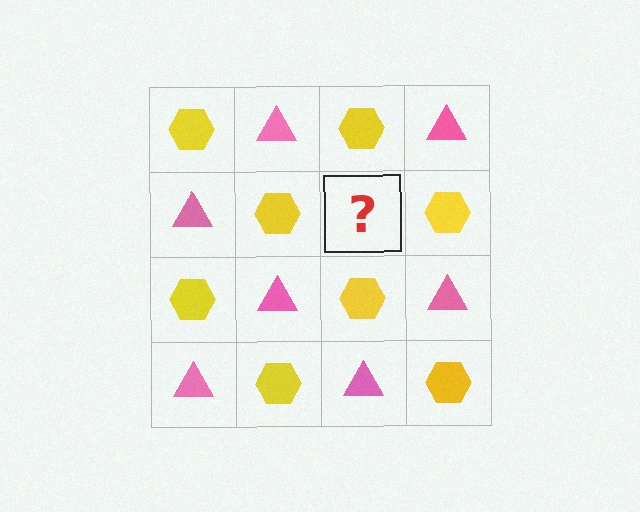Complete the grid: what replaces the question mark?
The question mark should be replaced with a pink triangle.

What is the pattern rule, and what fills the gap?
The rule is that it alternates yellow hexagon and pink triangle in a checkerboard pattern. The gap should be filled with a pink triangle.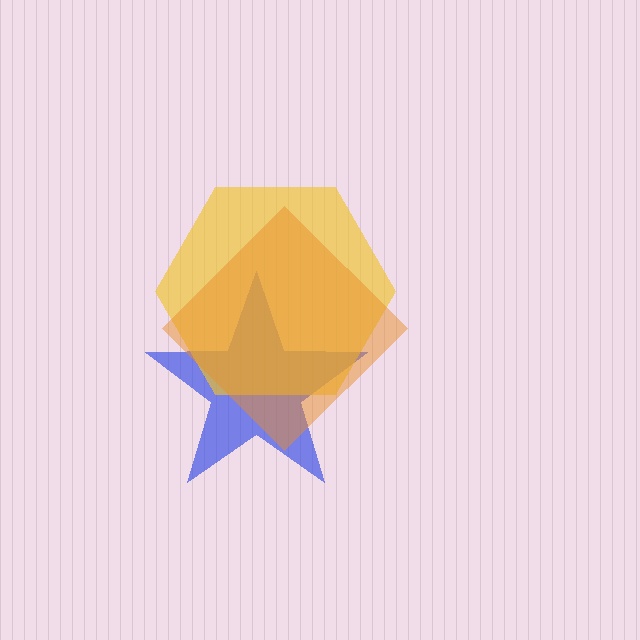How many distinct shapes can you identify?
There are 3 distinct shapes: a blue star, a yellow hexagon, an orange diamond.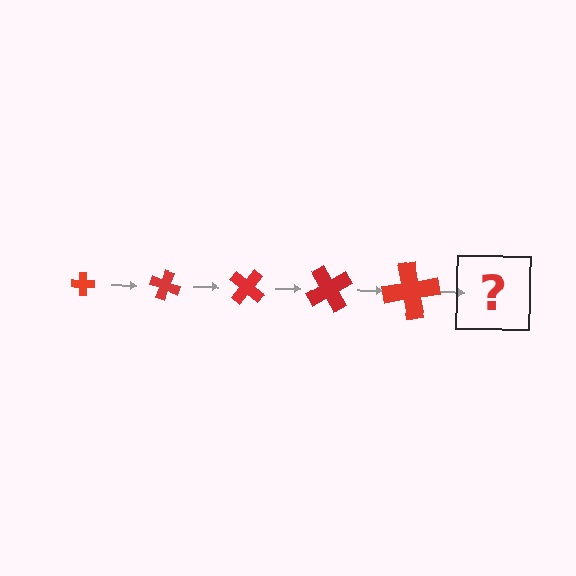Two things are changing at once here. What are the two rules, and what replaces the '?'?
The two rules are that the cross grows larger each step and it rotates 20 degrees each step. The '?' should be a cross, larger than the previous one and rotated 100 degrees from the start.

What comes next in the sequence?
The next element should be a cross, larger than the previous one and rotated 100 degrees from the start.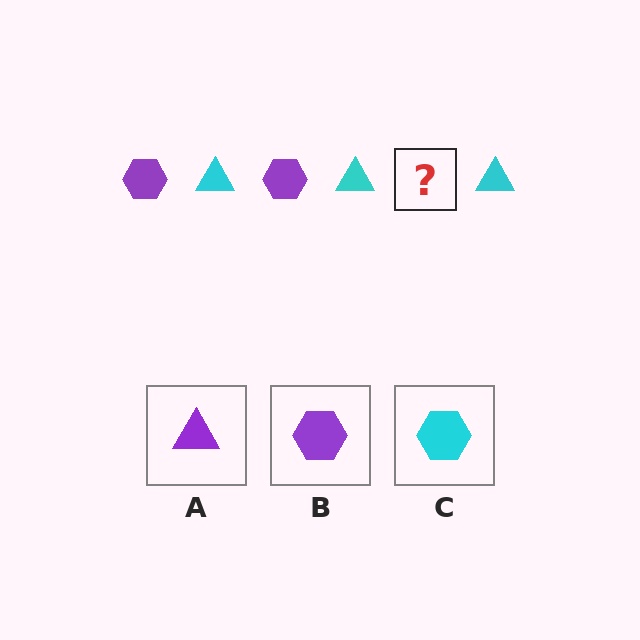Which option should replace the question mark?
Option B.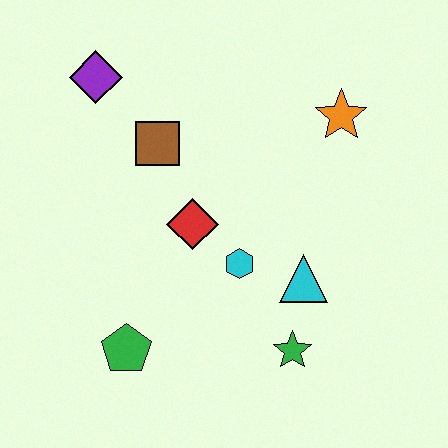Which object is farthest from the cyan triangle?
The purple diamond is farthest from the cyan triangle.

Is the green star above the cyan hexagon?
No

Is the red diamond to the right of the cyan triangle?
No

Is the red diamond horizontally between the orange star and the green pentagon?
Yes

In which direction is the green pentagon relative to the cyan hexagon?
The green pentagon is to the left of the cyan hexagon.